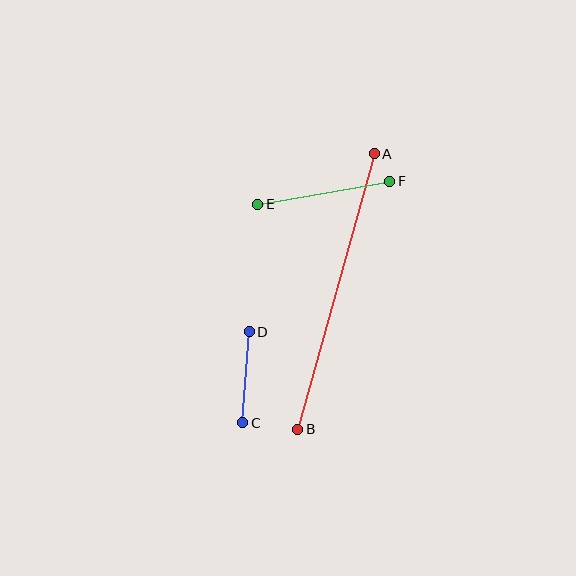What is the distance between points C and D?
The distance is approximately 91 pixels.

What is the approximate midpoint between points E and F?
The midpoint is at approximately (324, 193) pixels.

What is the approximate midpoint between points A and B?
The midpoint is at approximately (336, 291) pixels.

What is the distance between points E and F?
The distance is approximately 134 pixels.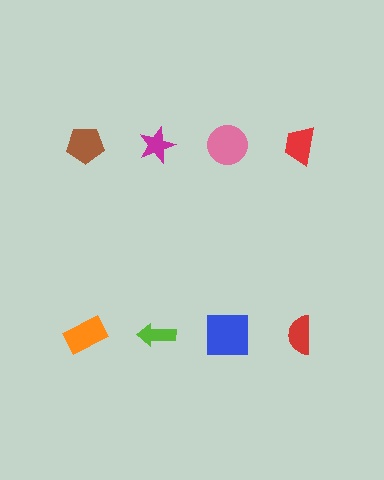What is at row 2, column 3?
A blue square.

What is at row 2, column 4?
A red semicircle.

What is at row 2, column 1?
An orange rectangle.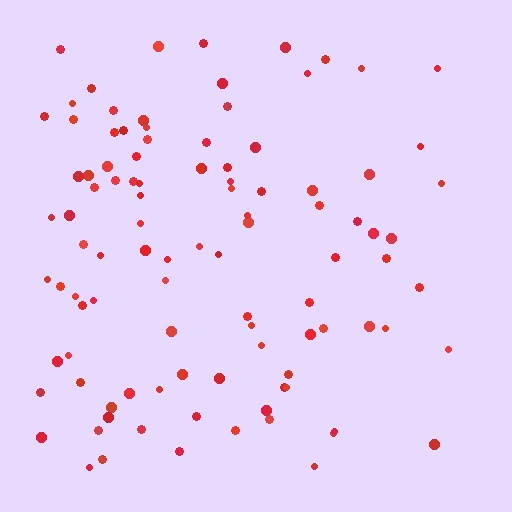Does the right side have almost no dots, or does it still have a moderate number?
Still a moderate number, just noticeably fewer than the left.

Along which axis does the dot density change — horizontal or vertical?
Horizontal.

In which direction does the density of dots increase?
From right to left, with the left side densest.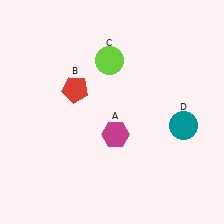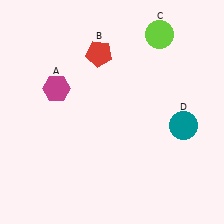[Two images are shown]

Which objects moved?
The objects that moved are: the magenta hexagon (A), the red pentagon (B), the lime circle (C).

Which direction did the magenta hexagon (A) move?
The magenta hexagon (A) moved left.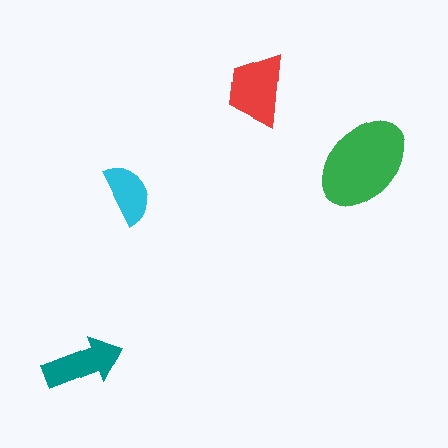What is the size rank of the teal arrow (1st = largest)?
3rd.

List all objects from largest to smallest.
The green ellipse, the red trapezoid, the teal arrow, the cyan semicircle.